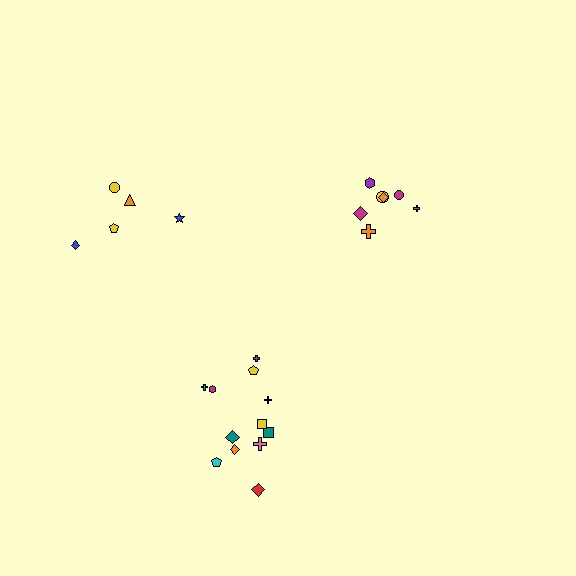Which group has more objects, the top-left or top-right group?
The top-right group.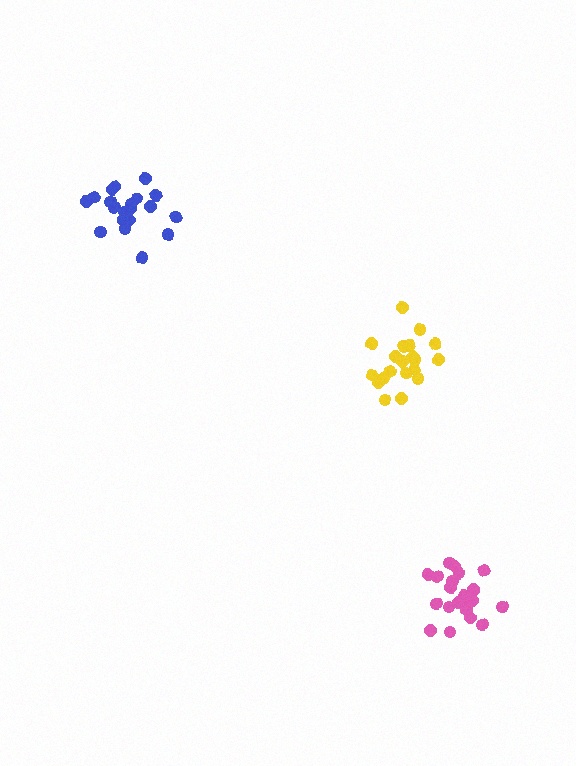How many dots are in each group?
Group 1: 20 dots, Group 2: 21 dots, Group 3: 21 dots (62 total).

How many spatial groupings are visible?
There are 3 spatial groupings.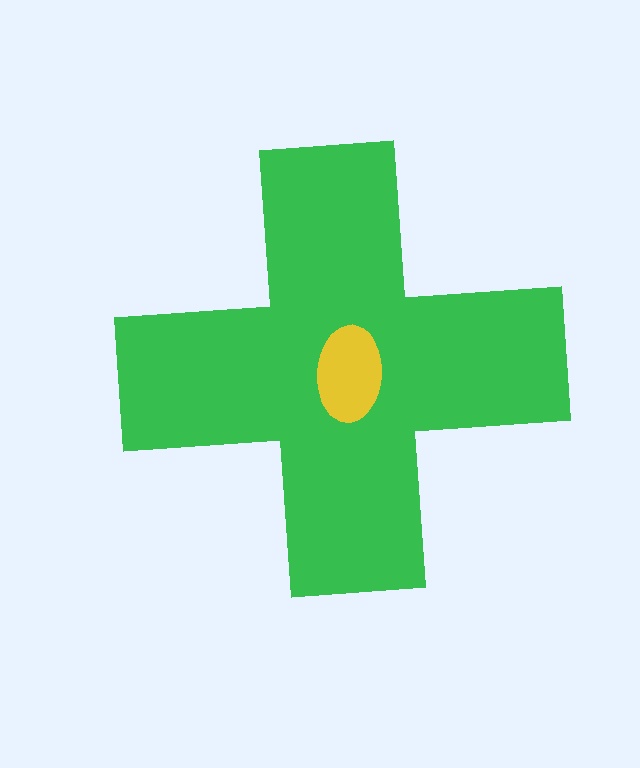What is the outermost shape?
The green cross.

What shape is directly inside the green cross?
The yellow ellipse.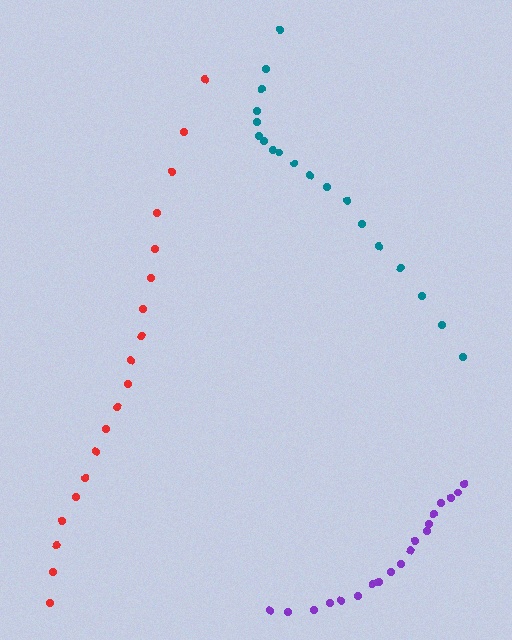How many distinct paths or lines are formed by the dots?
There are 3 distinct paths.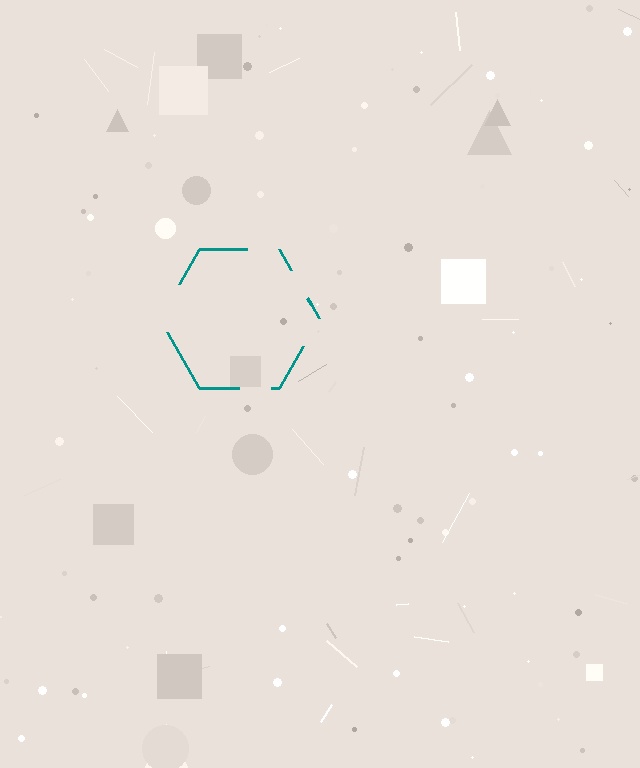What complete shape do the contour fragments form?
The contour fragments form a hexagon.